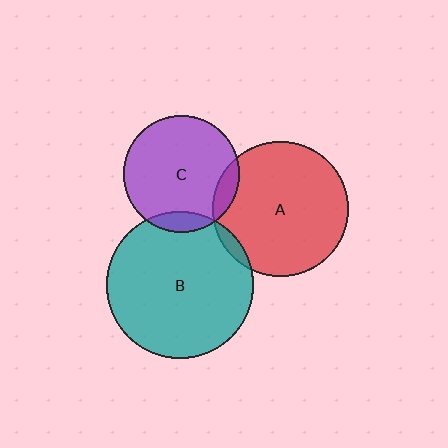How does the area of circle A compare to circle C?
Approximately 1.4 times.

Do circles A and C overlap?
Yes.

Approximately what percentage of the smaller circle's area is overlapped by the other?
Approximately 10%.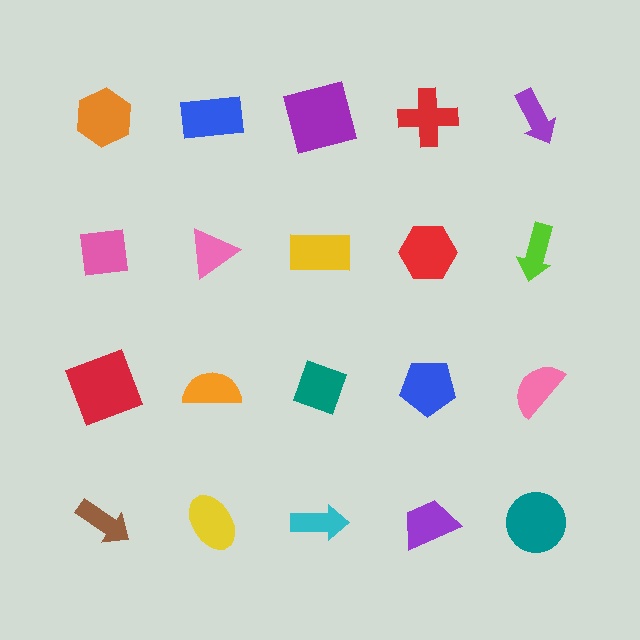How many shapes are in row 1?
5 shapes.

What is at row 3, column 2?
An orange semicircle.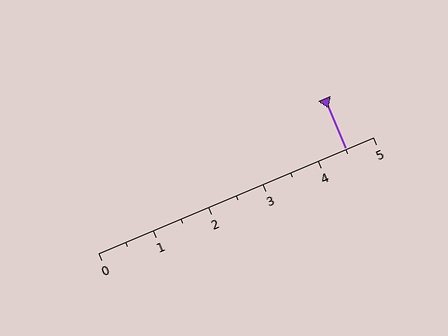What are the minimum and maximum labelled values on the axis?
The axis runs from 0 to 5.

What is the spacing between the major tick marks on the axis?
The major ticks are spaced 1 apart.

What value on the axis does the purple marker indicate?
The marker indicates approximately 4.5.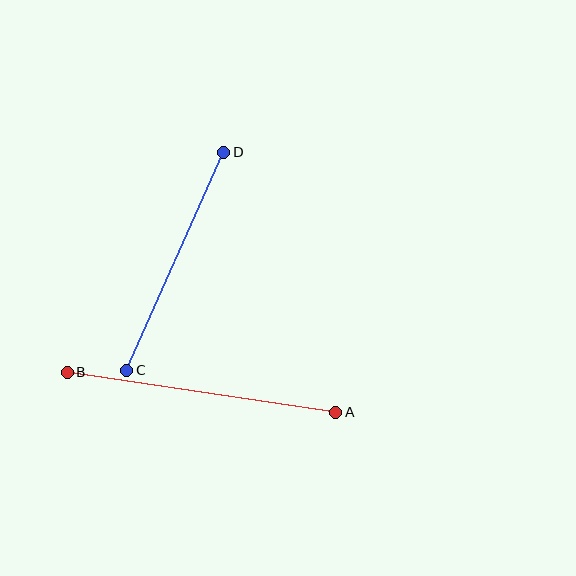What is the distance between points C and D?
The distance is approximately 238 pixels.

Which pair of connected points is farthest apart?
Points A and B are farthest apart.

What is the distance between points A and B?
The distance is approximately 272 pixels.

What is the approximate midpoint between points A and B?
The midpoint is at approximately (202, 392) pixels.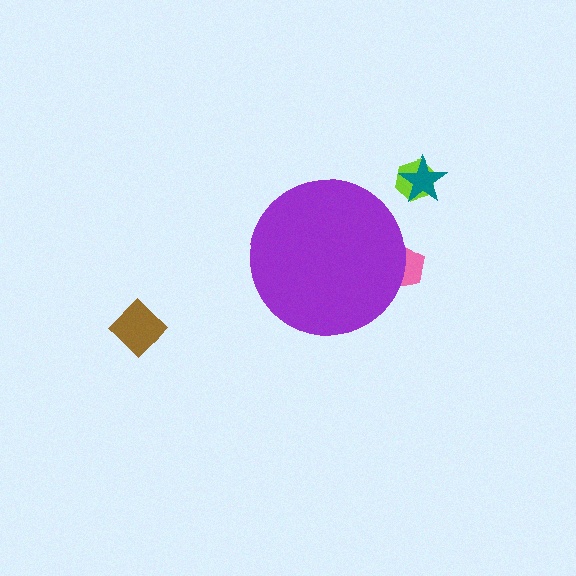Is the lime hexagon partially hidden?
No, the lime hexagon is fully visible.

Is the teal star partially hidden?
No, the teal star is fully visible.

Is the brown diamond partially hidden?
No, the brown diamond is fully visible.